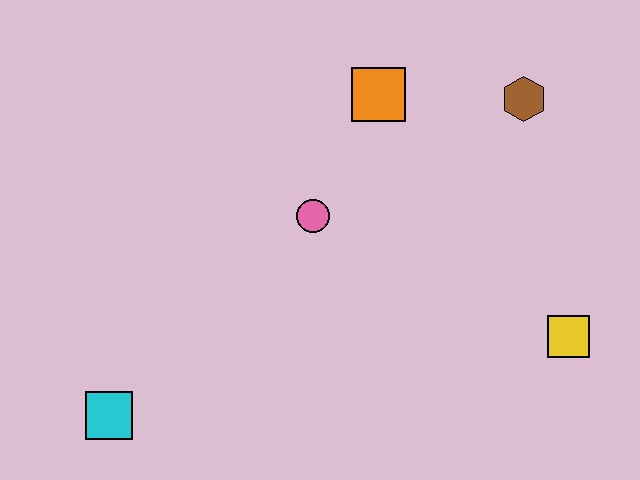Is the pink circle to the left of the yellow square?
Yes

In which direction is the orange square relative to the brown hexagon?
The orange square is to the left of the brown hexagon.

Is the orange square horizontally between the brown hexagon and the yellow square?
No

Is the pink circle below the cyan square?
No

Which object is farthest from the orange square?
The cyan square is farthest from the orange square.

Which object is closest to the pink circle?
The orange square is closest to the pink circle.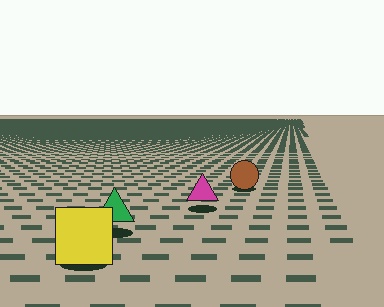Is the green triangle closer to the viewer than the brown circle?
Yes. The green triangle is closer — you can tell from the texture gradient: the ground texture is coarser near it.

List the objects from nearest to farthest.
From nearest to farthest: the yellow square, the green triangle, the magenta triangle, the brown circle.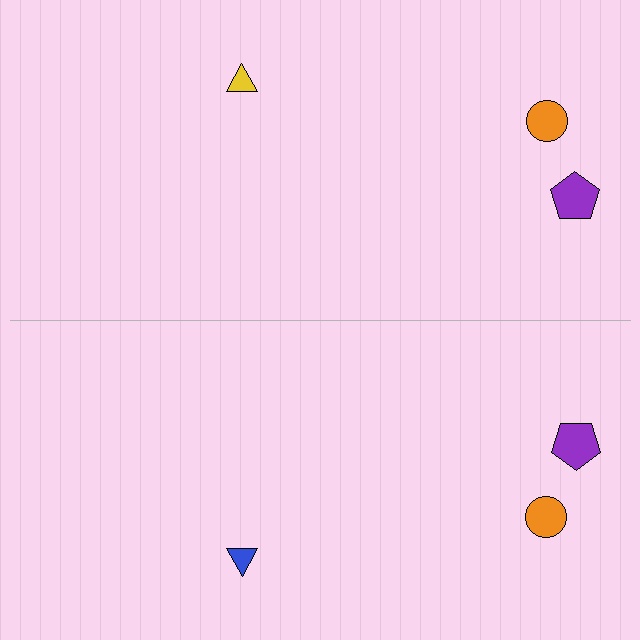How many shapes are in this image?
There are 6 shapes in this image.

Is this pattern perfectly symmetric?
No, the pattern is not perfectly symmetric. The blue triangle on the bottom side breaks the symmetry — its mirror counterpart is yellow.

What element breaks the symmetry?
The blue triangle on the bottom side breaks the symmetry — its mirror counterpart is yellow.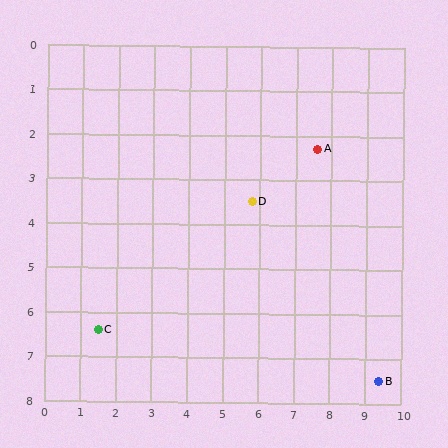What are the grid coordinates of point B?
Point B is at approximately (9.4, 7.5).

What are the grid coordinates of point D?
Point D is at approximately (5.8, 3.5).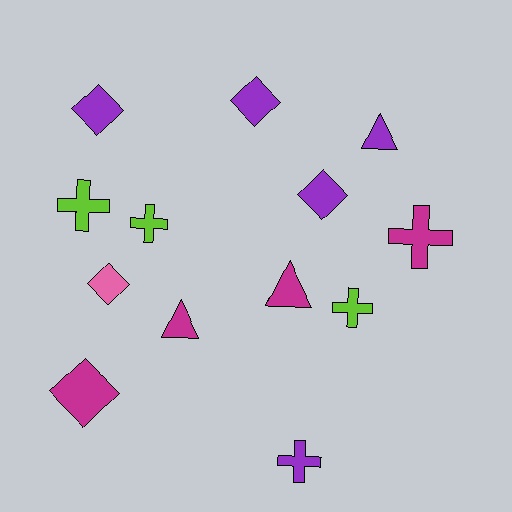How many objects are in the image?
There are 13 objects.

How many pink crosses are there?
There are no pink crosses.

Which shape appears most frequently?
Diamond, with 5 objects.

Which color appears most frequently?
Purple, with 5 objects.